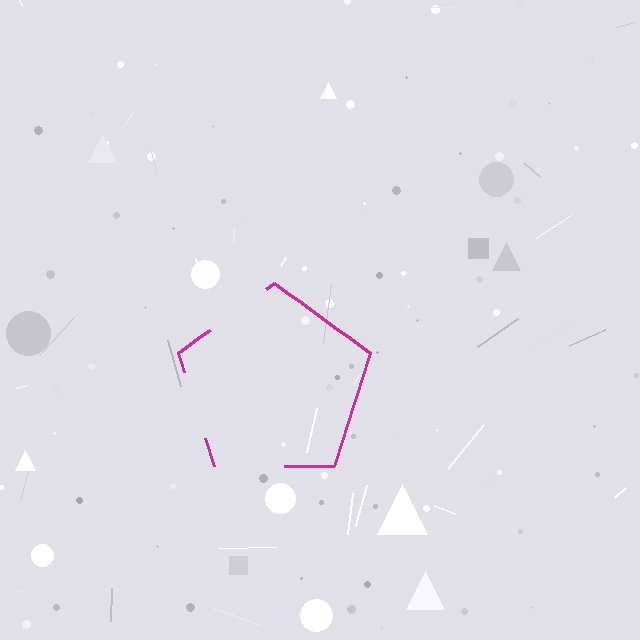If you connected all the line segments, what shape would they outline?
They would outline a pentagon.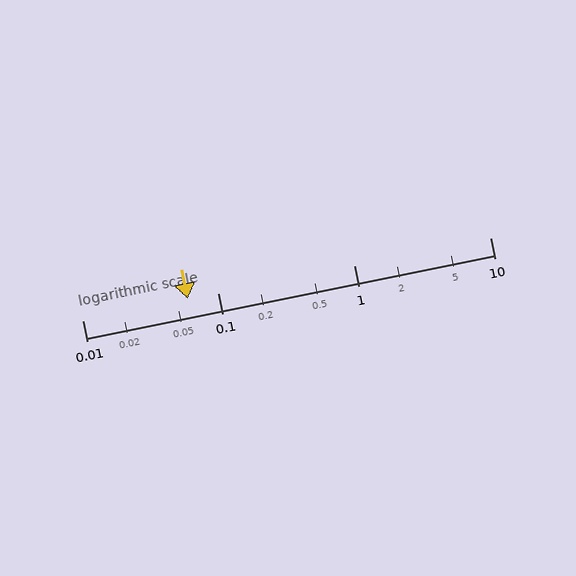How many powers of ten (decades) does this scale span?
The scale spans 3 decades, from 0.01 to 10.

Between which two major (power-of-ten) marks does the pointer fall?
The pointer is between 0.01 and 0.1.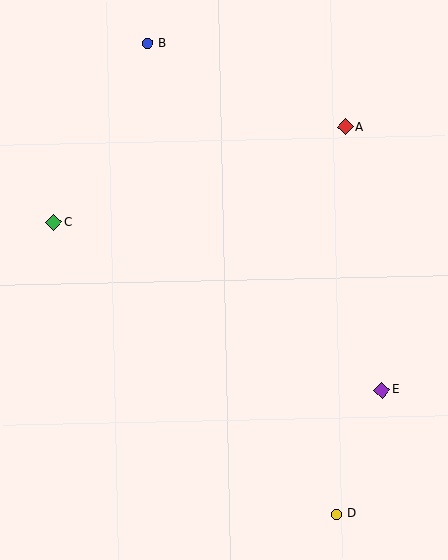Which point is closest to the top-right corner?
Point A is closest to the top-right corner.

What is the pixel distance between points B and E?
The distance between B and E is 418 pixels.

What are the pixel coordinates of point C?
Point C is at (53, 223).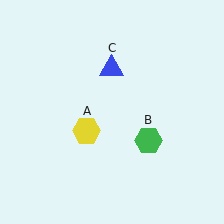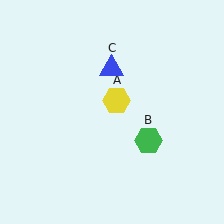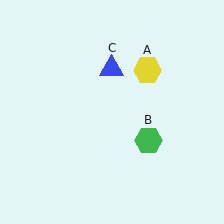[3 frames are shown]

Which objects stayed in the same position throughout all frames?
Green hexagon (object B) and blue triangle (object C) remained stationary.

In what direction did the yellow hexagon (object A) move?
The yellow hexagon (object A) moved up and to the right.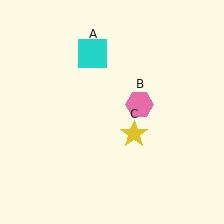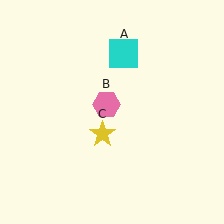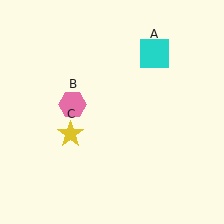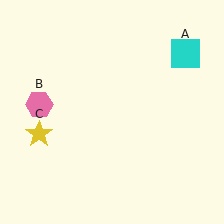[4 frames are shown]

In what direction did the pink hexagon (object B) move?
The pink hexagon (object B) moved left.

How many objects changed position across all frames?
3 objects changed position: cyan square (object A), pink hexagon (object B), yellow star (object C).